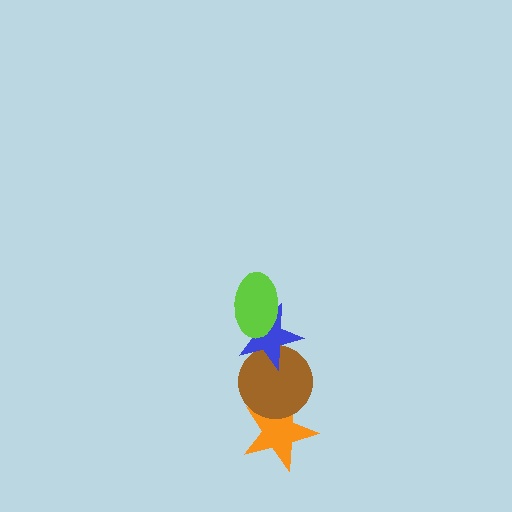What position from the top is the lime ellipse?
The lime ellipse is 1st from the top.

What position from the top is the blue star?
The blue star is 2nd from the top.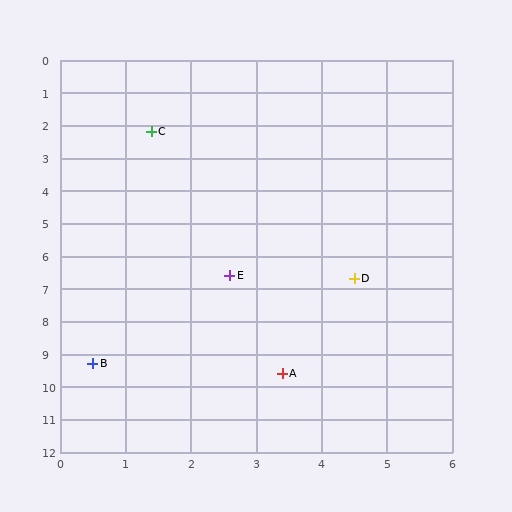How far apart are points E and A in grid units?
Points E and A are about 3.1 grid units apart.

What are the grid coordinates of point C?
Point C is at approximately (1.4, 2.2).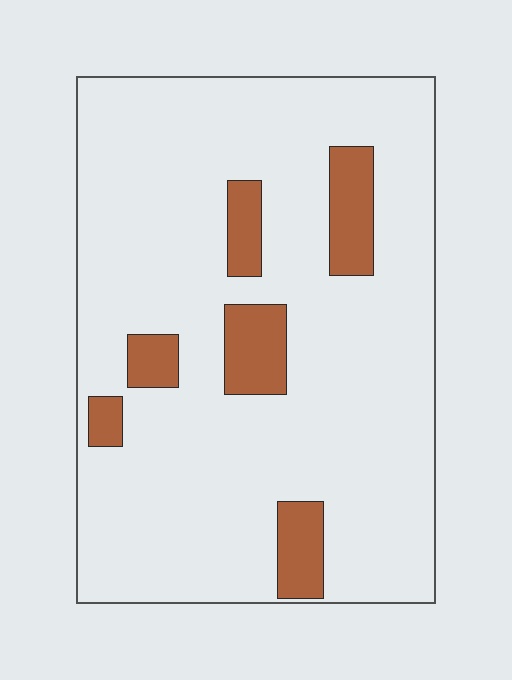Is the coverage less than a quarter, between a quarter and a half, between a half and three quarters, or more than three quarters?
Less than a quarter.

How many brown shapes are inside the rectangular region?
6.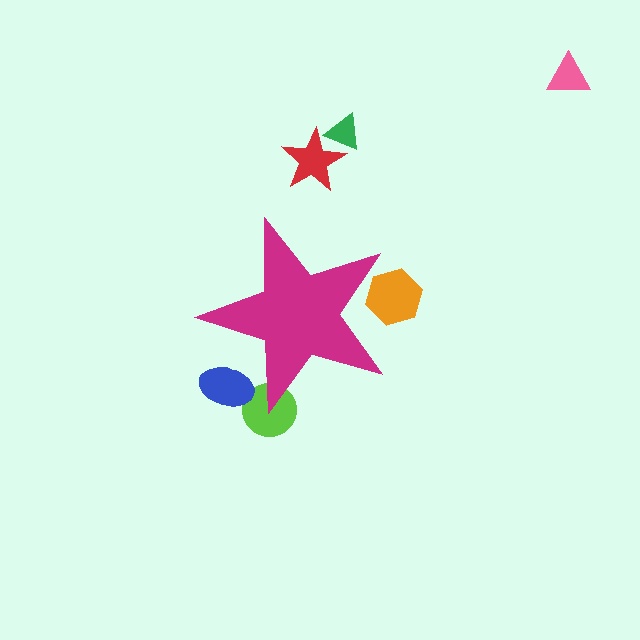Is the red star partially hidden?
No, the red star is fully visible.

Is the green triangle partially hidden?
No, the green triangle is fully visible.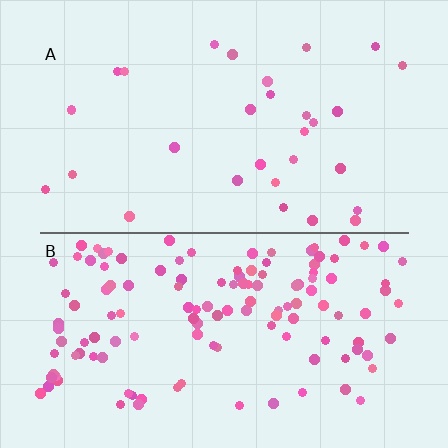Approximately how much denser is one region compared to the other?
Approximately 4.2× — region B over region A.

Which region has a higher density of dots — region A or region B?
B (the bottom).